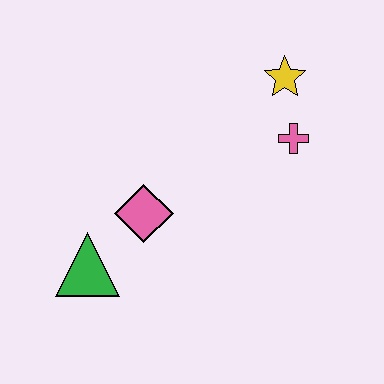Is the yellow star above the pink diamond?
Yes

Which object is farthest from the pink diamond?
The yellow star is farthest from the pink diamond.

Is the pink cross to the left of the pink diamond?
No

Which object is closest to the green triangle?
The pink diamond is closest to the green triangle.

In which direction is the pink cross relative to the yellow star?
The pink cross is below the yellow star.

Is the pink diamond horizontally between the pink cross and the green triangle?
Yes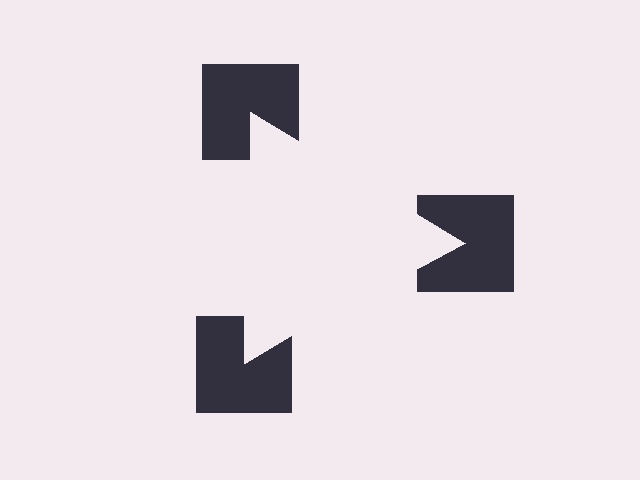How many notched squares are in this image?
There are 3 — one at each vertex of the illusory triangle.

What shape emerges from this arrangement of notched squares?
An illusory triangle — its edges are inferred from the aligned wedge cuts in the notched squares, not physically drawn.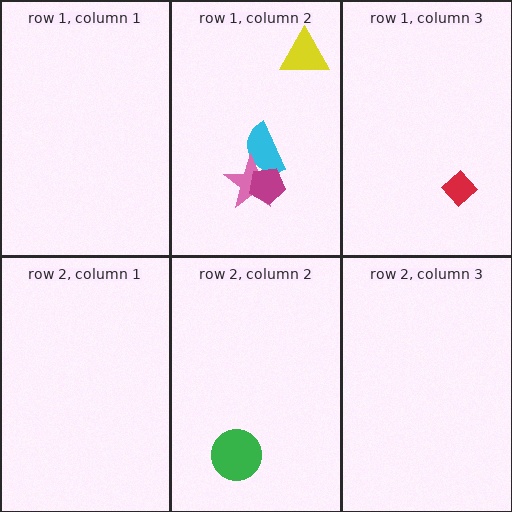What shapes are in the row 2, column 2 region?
The green circle.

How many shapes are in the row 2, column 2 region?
1.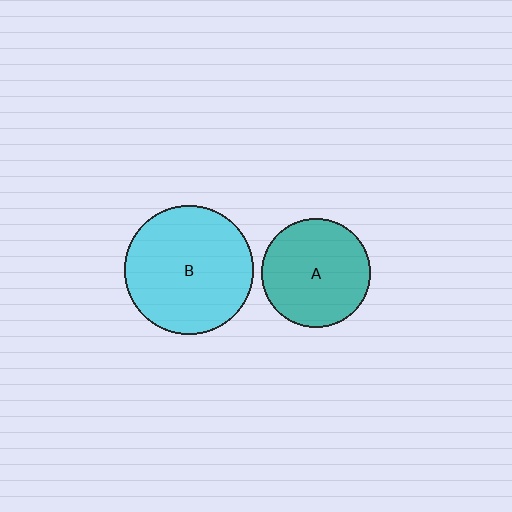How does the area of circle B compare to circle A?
Approximately 1.4 times.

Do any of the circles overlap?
No, none of the circles overlap.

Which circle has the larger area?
Circle B (cyan).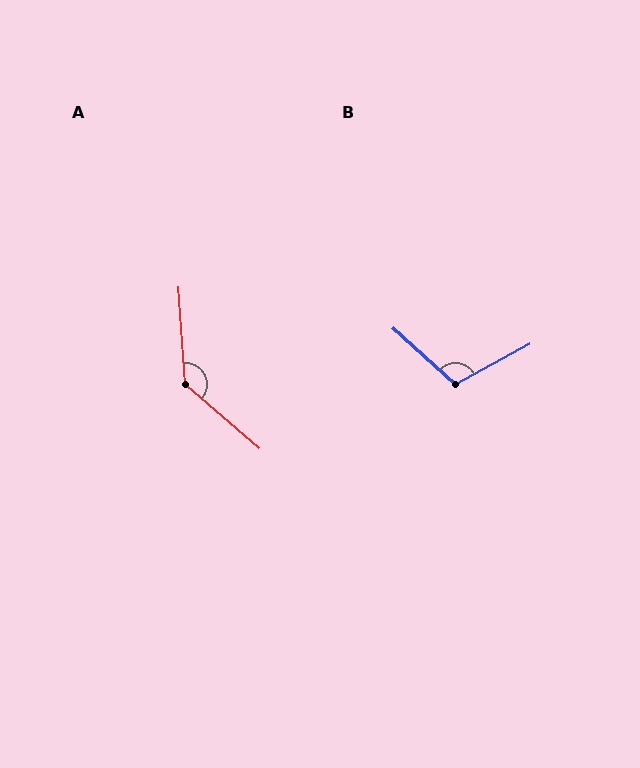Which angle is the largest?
A, at approximately 135 degrees.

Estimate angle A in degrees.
Approximately 135 degrees.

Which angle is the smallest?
B, at approximately 109 degrees.